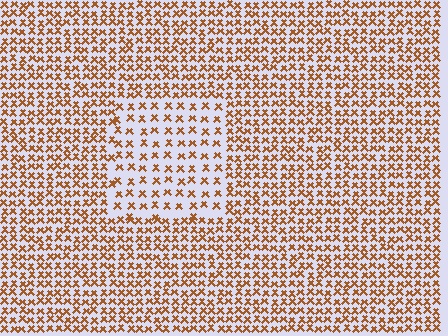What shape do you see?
I see a rectangle.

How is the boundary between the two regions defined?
The boundary is defined by a change in element density (approximately 1.9x ratio). All elements are the same color, size, and shape.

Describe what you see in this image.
The image contains small brown elements arranged at two different densities. A rectangle-shaped region is visible where the elements are less densely packed than the surrounding area.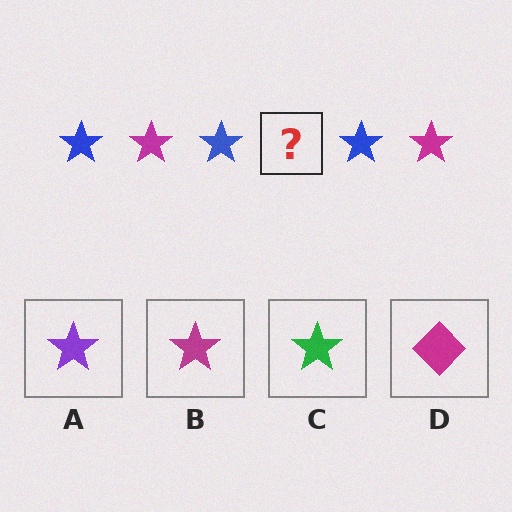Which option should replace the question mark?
Option B.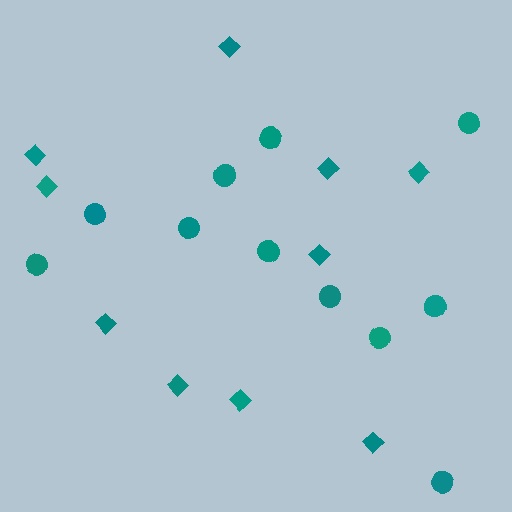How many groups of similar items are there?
There are 2 groups: one group of diamonds (10) and one group of circles (11).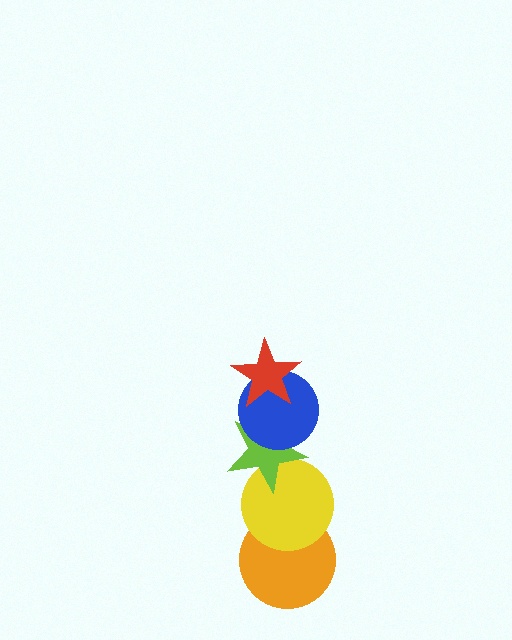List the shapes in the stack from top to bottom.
From top to bottom: the red star, the blue circle, the lime star, the yellow circle, the orange circle.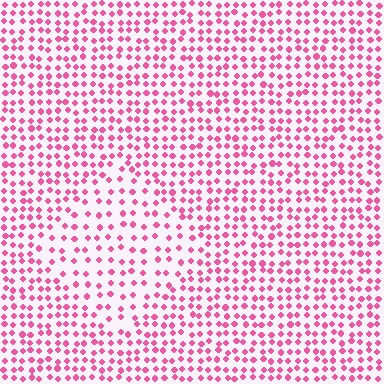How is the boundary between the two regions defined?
The boundary is defined by a change in element density (approximately 1.7x ratio). All elements are the same color, size, and shape.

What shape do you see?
I see a diamond.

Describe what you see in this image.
The image contains small pink elements arranged at two different densities. A diamond-shaped region is visible where the elements are less densely packed than the surrounding area.